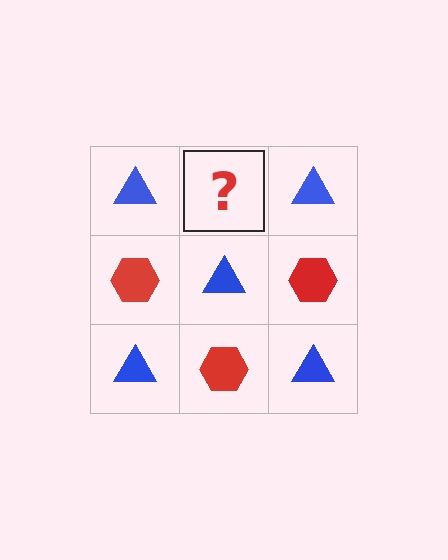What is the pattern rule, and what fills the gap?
The rule is that it alternates blue triangle and red hexagon in a checkerboard pattern. The gap should be filled with a red hexagon.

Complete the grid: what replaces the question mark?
The question mark should be replaced with a red hexagon.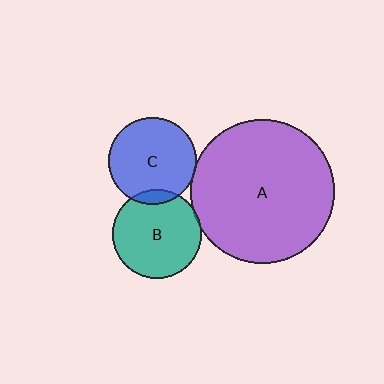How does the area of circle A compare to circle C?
Approximately 2.7 times.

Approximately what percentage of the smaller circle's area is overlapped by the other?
Approximately 5%.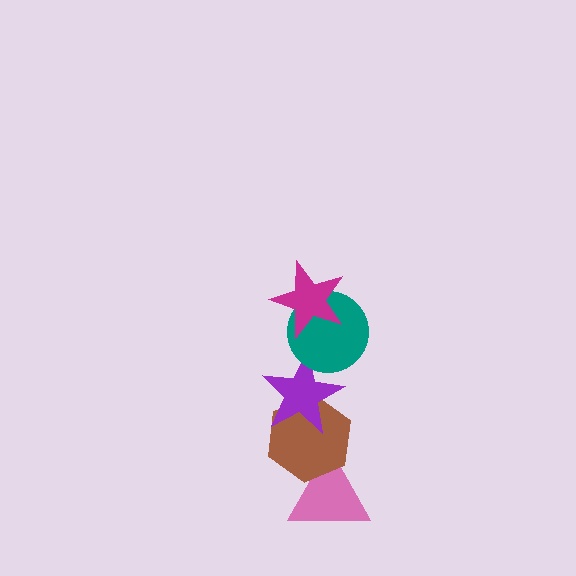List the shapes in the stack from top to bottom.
From top to bottom: the magenta star, the teal circle, the purple star, the brown hexagon, the pink triangle.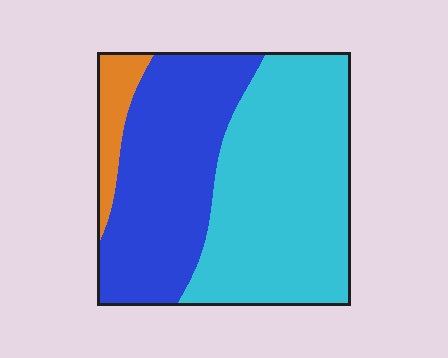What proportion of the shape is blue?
Blue covers roughly 40% of the shape.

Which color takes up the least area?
Orange, at roughly 10%.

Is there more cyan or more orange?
Cyan.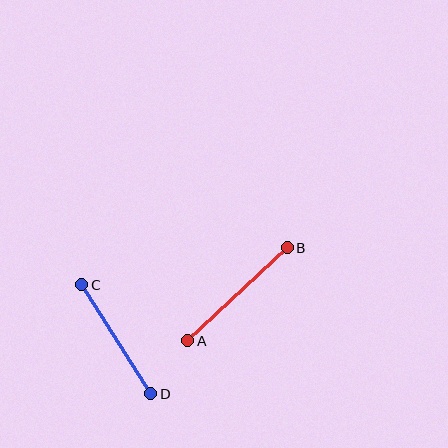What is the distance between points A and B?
The distance is approximately 136 pixels.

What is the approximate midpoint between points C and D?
The midpoint is at approximately (116, 339) pixels.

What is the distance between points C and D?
The distance is approximately 129 pixels.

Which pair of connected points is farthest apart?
Points A and B are farthest apart.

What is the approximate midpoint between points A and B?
The midpoint is at approximately (237, 294) pixels.